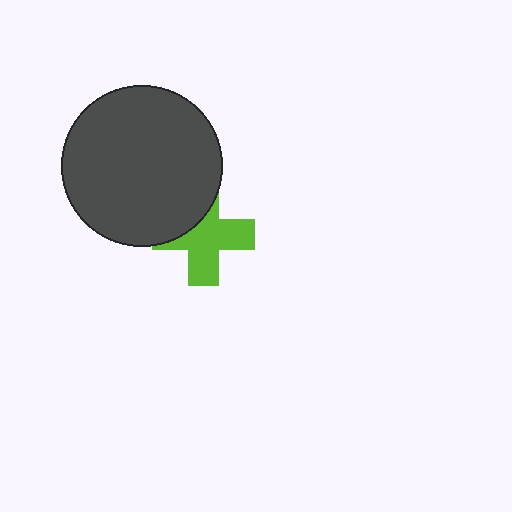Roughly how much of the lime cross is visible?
Most of it is visible (roughly 66%).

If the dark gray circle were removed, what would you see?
You would see the complete lime cross.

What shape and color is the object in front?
The object in front is a dark gray circle.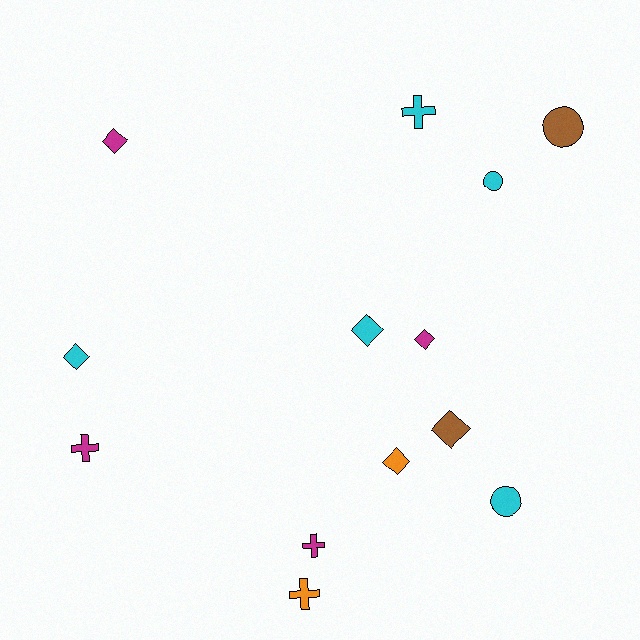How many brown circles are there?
There is 1 brown circle.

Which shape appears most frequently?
Diamond, with 6 objects.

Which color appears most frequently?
Cyan, with 5 objects.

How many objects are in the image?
There are 13 objects.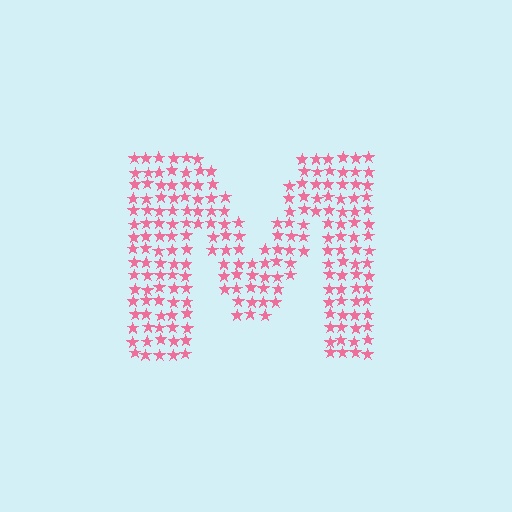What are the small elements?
The small elements are stars.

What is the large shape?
The large shape is the letter M.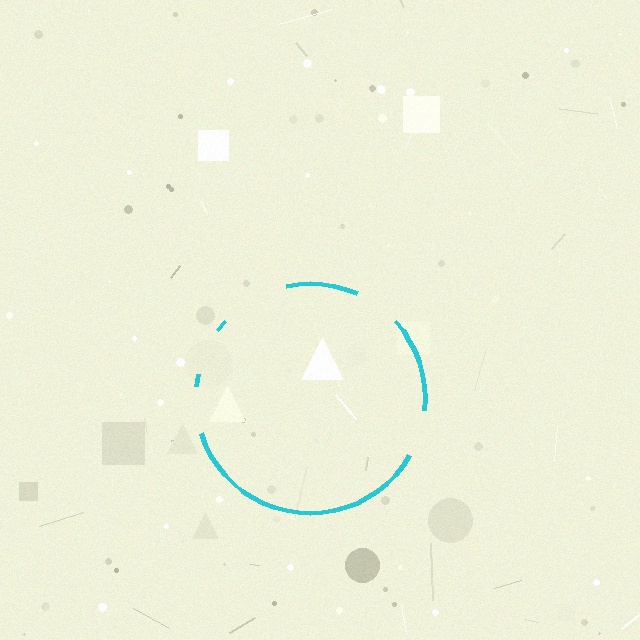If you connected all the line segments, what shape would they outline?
They would outline a circle.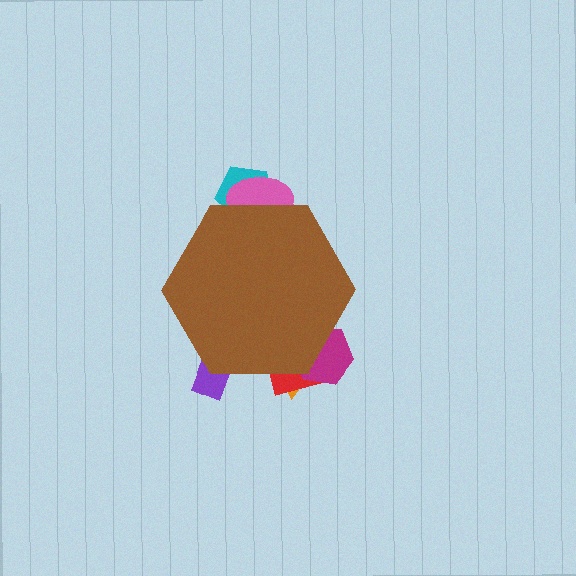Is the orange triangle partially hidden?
Yes, the orange triangle is partially hidden behind the brown hexagon.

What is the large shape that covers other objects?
A brown hexagon.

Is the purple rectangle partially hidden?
Yes, the purple rectangle is partially hidden behind the brown hexagon.